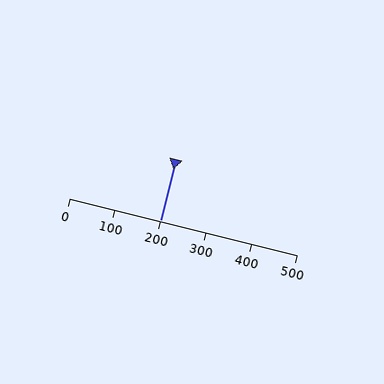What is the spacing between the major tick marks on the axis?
The major ticks are spaced 100 apart.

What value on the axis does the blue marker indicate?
The marker indicates approximately 200.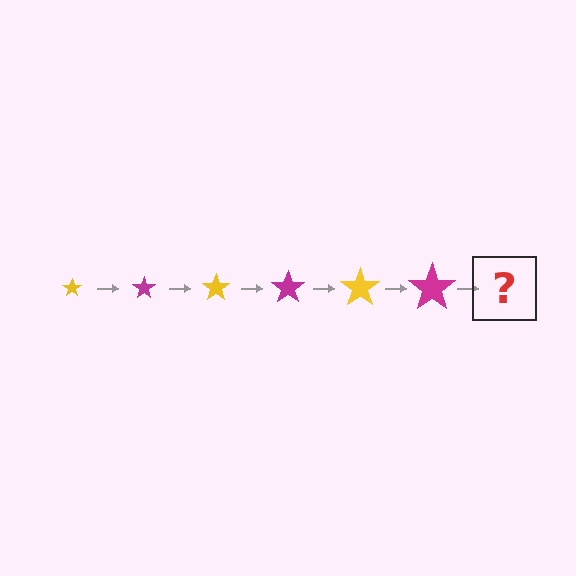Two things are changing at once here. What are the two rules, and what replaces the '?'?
The two rules are that the star grows larger each step and the color cycles through yellow and magenta. The '?' should be a yellow star, larger than the previous one.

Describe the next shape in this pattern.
It should be a yellow star, larger than the previous one.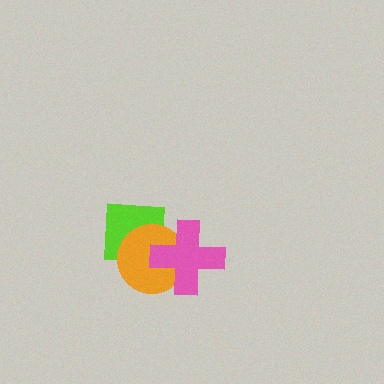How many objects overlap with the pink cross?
2 objects overlap with the pink cross.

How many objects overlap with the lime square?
2 objects overlap with the lime square.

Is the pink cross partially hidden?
No, no other shape covers it.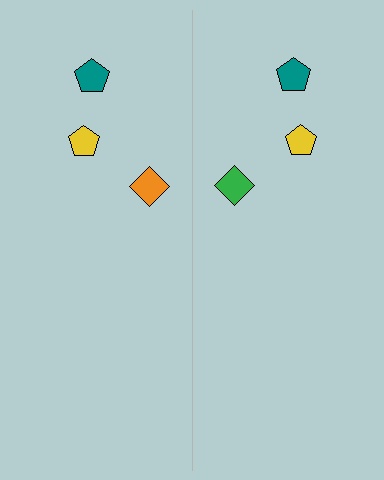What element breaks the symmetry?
The green diamond on the right side breaks the symmetry — its mirror counterpart is orange.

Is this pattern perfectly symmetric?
No, the pattern is not perfectly symmetric. The green diamond on the right side breaks the symmetry — its mirror counterpart is orange.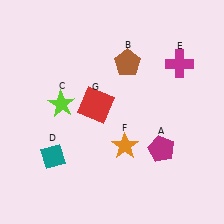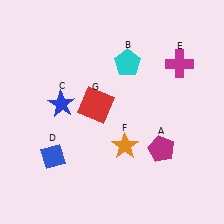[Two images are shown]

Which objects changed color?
B changed from brown to cyan. C changed from lime to blue. D changed from teal to blue.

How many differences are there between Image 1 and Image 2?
There are 3 differences between the two images.